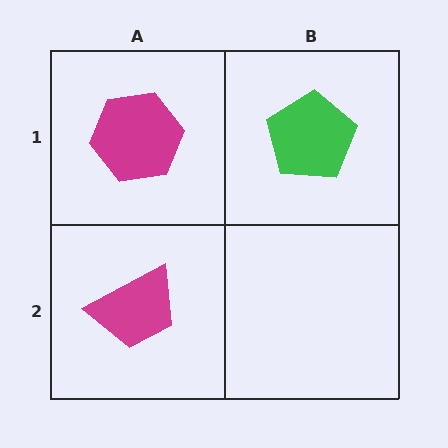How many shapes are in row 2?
1 shape.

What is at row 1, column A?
A magenta hexagon.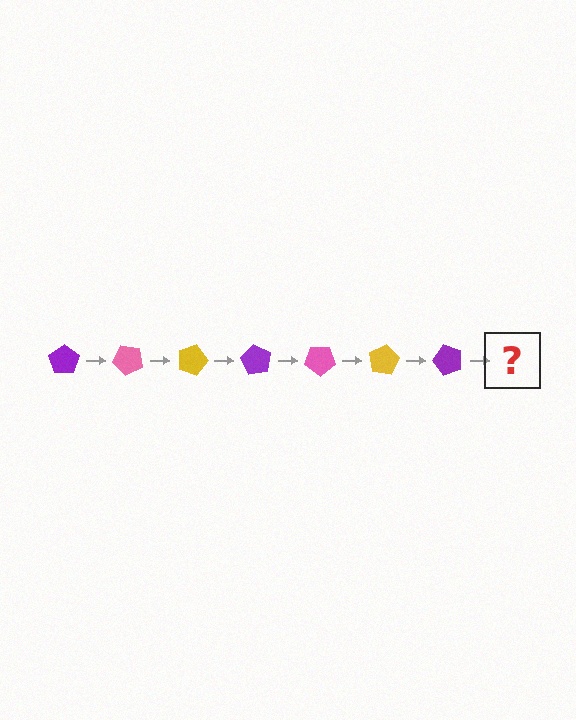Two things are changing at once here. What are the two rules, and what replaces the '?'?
The two rules are that it rotates 45 degrees each step and the color cycles through purple, pink, and yellow. The '?' should be a pink pentagon, rotated 315 degrees from the start.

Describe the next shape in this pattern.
It should be a pink pentagon, rotated 315 degrees from the start.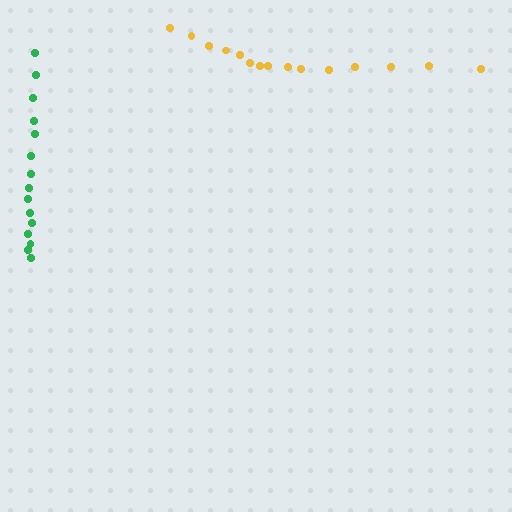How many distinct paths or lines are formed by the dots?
There are 2 distinct paths.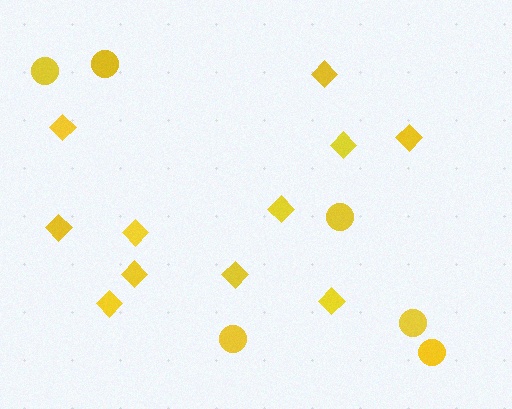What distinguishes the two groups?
There are 2 groups: one group of diamonds (11) and one group of circles (6).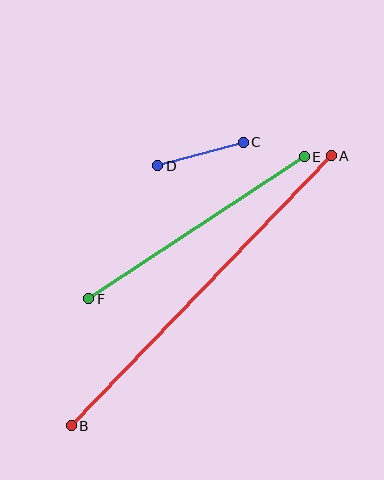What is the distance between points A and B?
The distance is approximately 375 pixels.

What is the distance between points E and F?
The distance is approximately 258 pixels.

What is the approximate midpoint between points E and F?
The midpoint is at approximately (196, 228) pixels.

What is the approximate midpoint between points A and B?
The midpoint is at approximately (201, 291) pixels.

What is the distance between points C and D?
The distance is approximately 89 pixels.